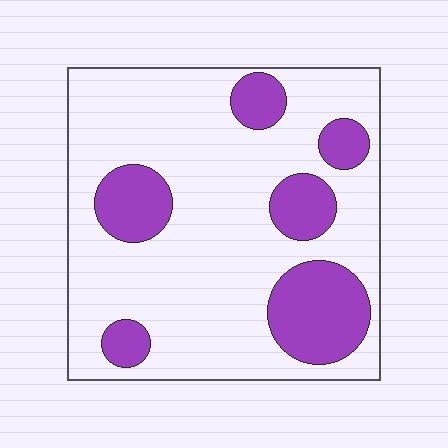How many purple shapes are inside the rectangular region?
6.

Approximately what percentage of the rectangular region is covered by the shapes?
Approximately 25%.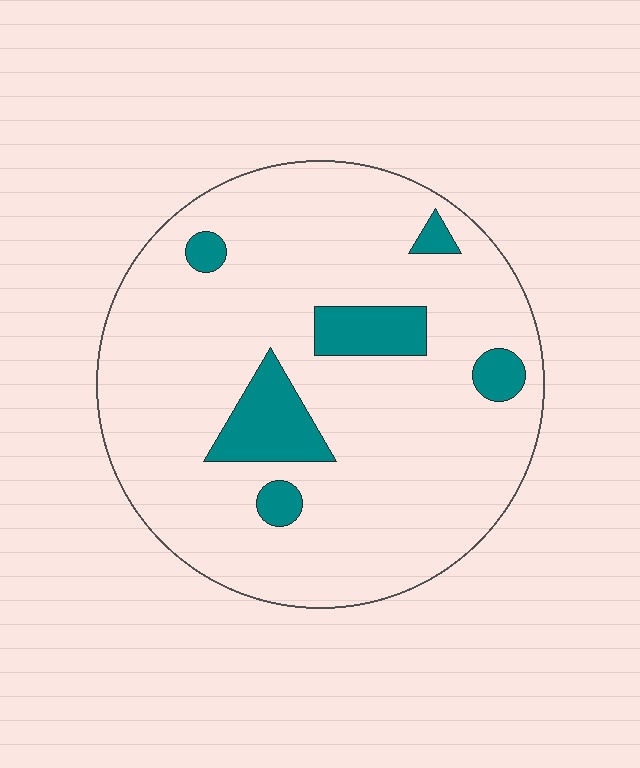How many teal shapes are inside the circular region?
6.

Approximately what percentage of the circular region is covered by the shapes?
Approximately 15%.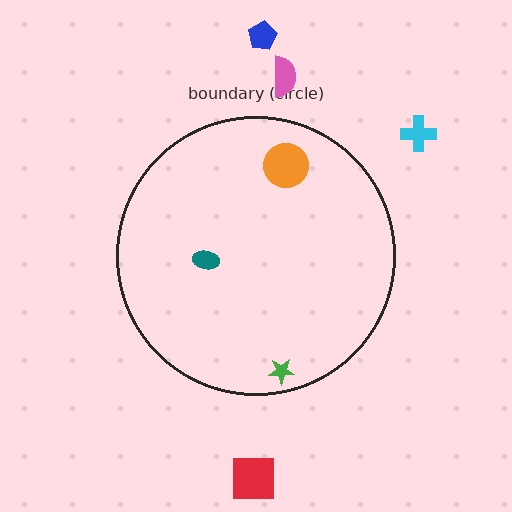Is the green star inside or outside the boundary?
Inside.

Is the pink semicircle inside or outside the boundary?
Outside.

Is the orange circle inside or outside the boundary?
Inside.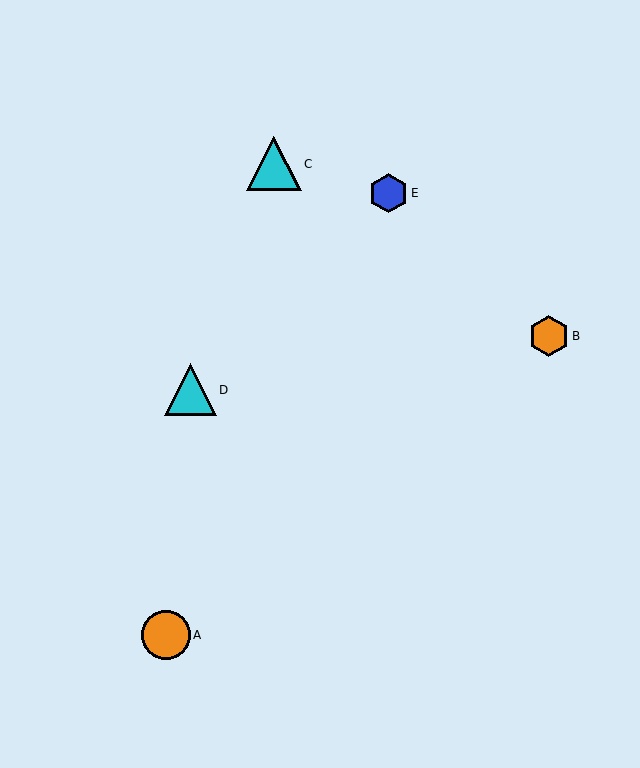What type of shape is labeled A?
Shape A is an orange circle.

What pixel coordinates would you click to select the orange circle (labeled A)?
Click at (166, 635) to select the orange circle A.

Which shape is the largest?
The cyan triangle (labeled C) is the largest.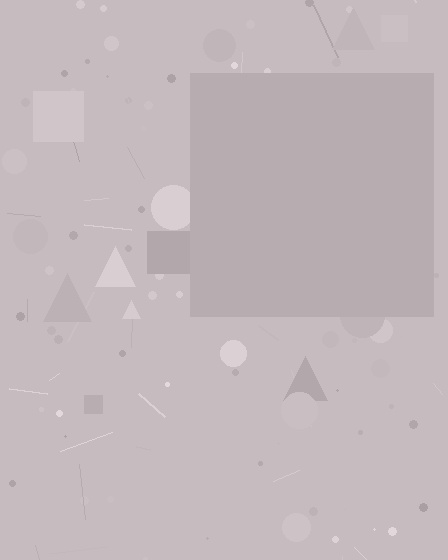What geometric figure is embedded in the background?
A square is embedded in the background.